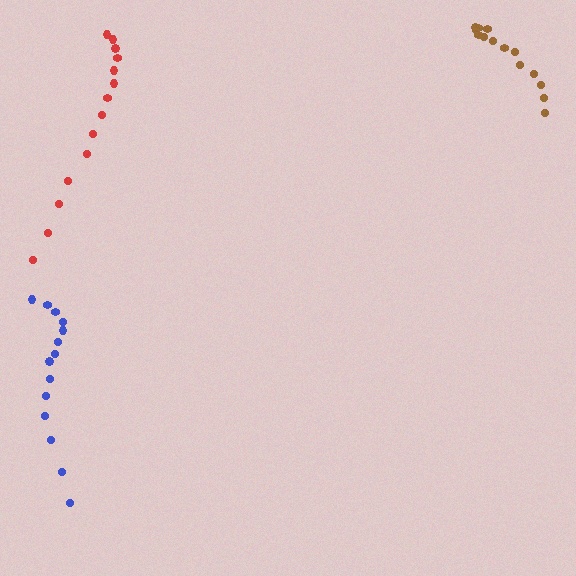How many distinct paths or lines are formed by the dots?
There are 3 distinct paths.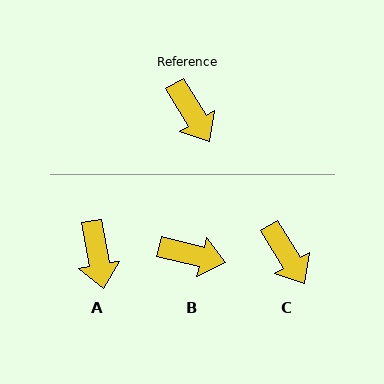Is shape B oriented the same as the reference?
No, it is off by about 45 degrees.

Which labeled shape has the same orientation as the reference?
C.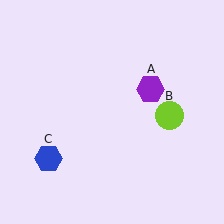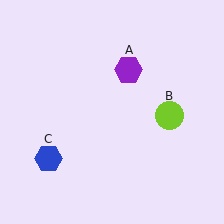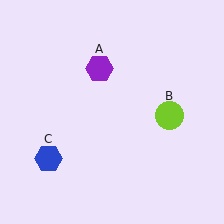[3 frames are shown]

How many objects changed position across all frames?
1 object changed position: purple hexagon (object A).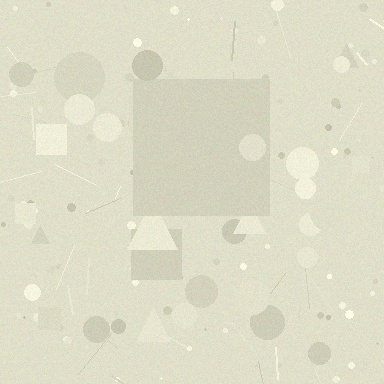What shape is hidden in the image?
A square is hidden in the image.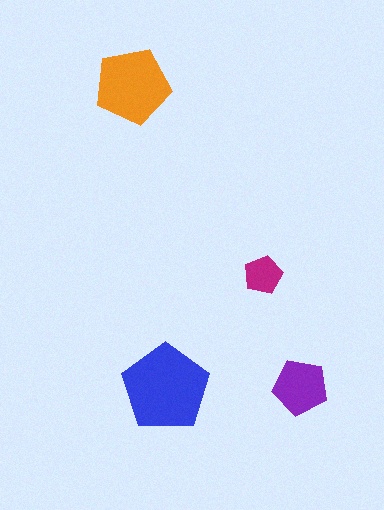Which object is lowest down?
The blue pentagon is bottommost.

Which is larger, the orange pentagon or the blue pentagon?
The blue one.